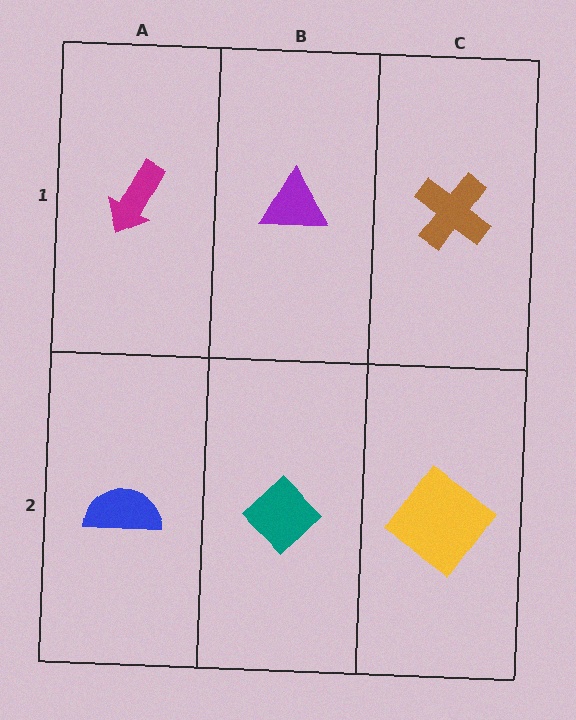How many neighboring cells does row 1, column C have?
2.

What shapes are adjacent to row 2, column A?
A magenta arrow (row 1, column A), a teal diamond (row 2, column B).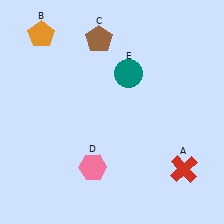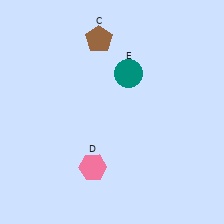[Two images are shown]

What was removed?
The orange pentagon (B), the red cross (A) were removed in Image 2.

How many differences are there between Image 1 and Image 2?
There are 2 differences between the two images.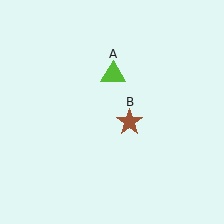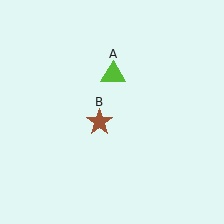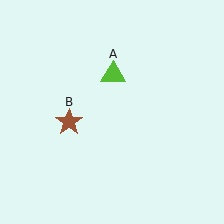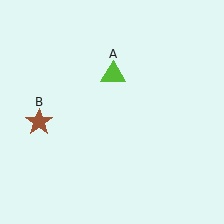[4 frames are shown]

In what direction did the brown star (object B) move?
The brown star (object B) moved left.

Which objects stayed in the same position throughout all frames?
Lime triangle (object A) remained stationary.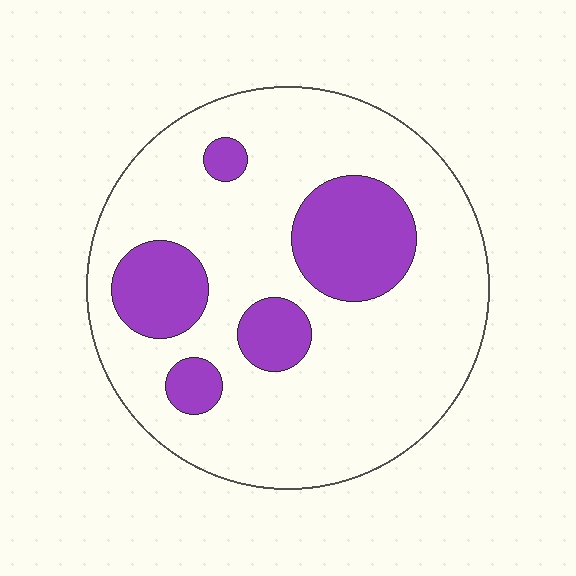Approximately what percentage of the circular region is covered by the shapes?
Approximately 20%.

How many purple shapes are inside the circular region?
5.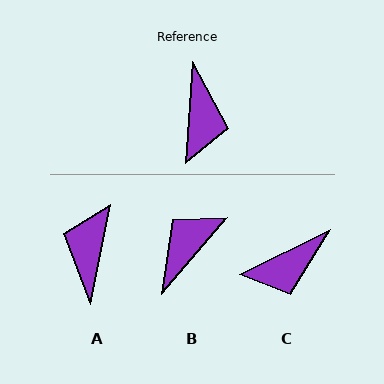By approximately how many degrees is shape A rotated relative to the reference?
Approximately 172 degrees counter-clockwise.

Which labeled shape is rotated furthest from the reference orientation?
A, about 172 degrees away.